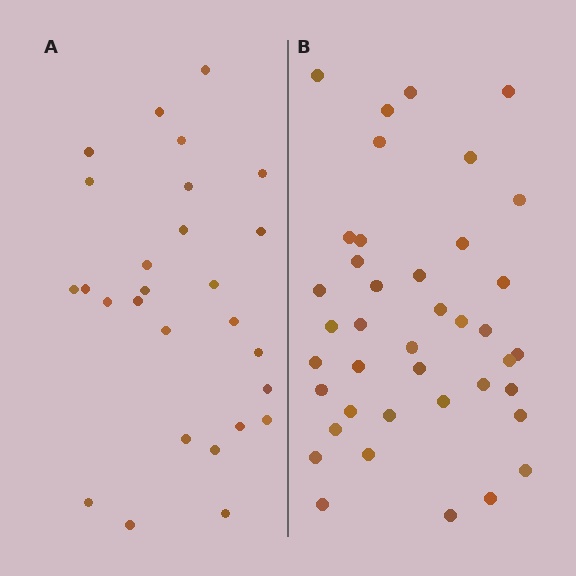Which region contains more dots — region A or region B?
Region B (the right region) has more dots.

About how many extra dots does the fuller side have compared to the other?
Region B has approximately 15 more dots than region A.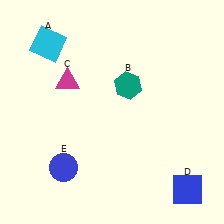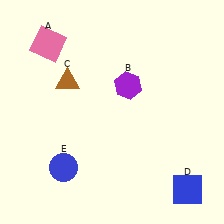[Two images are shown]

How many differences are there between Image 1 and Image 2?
There are 3 differences between the two images.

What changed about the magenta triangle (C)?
In Image 1, C is magenta. In Image 2, it changed to brown.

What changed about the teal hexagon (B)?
In Image 1, B is teal. In Image 2, it changed to purple.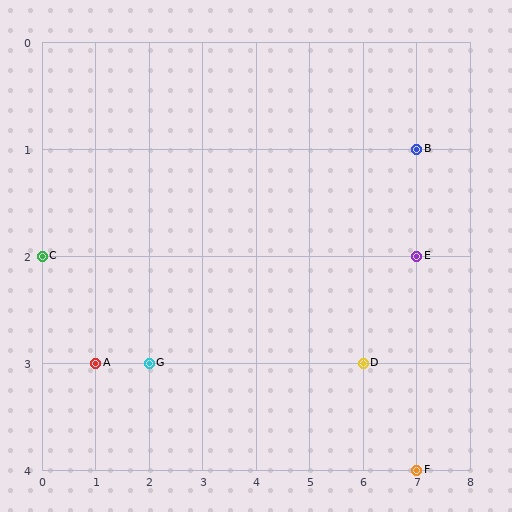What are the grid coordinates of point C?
Point C is at grid coordinates (0, 2).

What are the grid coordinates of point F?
Point F is at grid coordinates (7, 4).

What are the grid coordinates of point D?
Point D is at grid coordinates (6, 3).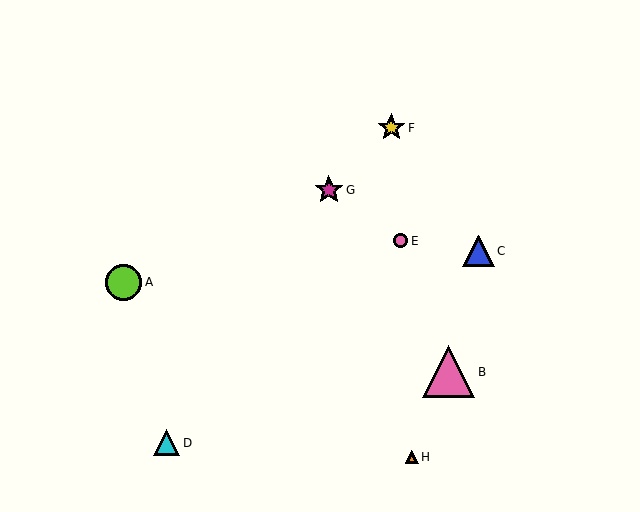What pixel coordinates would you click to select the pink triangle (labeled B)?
Click at (449, 372) to select the pink triangle B.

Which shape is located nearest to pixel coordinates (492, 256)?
The blue triangle (labeled C) at (479, 251) is nearest to that location.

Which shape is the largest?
The pink triangle (labeled B) is the largest.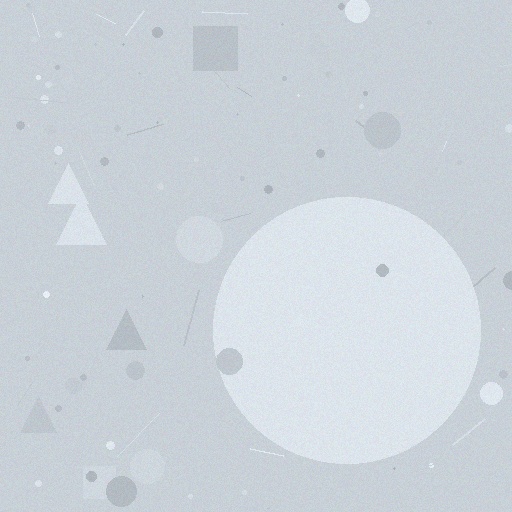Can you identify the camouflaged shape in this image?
The camouflaged shape is a circle.